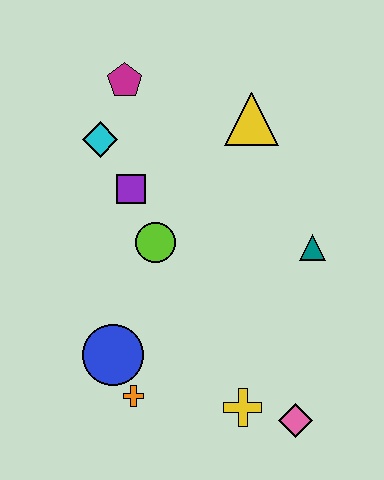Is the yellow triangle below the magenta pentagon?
Yes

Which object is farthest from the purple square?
The pink diamond is farthest from the purple square.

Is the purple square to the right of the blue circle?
Yes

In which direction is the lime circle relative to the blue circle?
The lime circle is above the blue circle.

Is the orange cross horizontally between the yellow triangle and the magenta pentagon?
Yes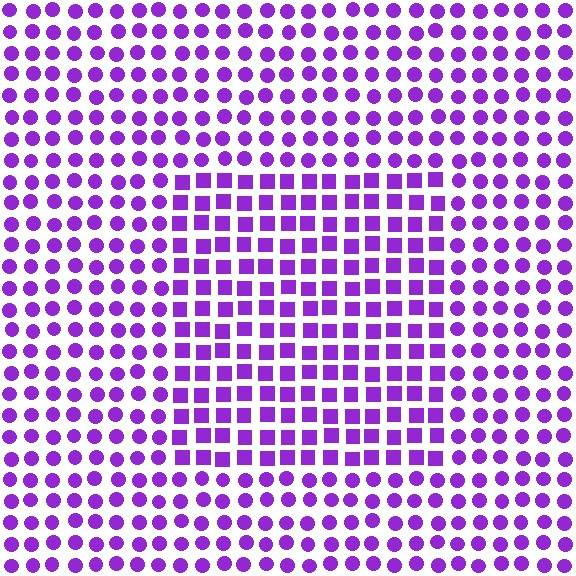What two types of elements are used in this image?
The image uses squares inside the rectangle region and circles outside it.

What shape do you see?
I see a rectangle.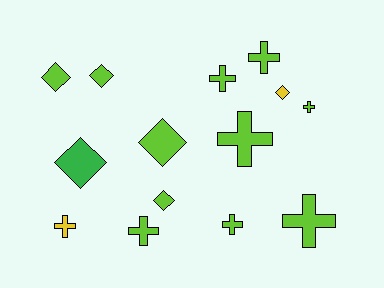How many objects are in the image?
There are 14 objects.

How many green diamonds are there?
There is 1 green diamond.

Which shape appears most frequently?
Cross, with 8 objects.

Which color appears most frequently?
Lime, with 11 objects.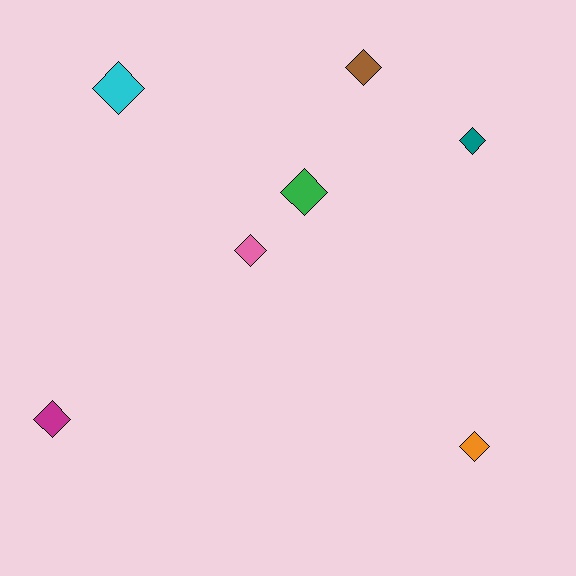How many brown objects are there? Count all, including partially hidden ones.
There is 1 brown object.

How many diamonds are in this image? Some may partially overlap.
There are 7 diamonds.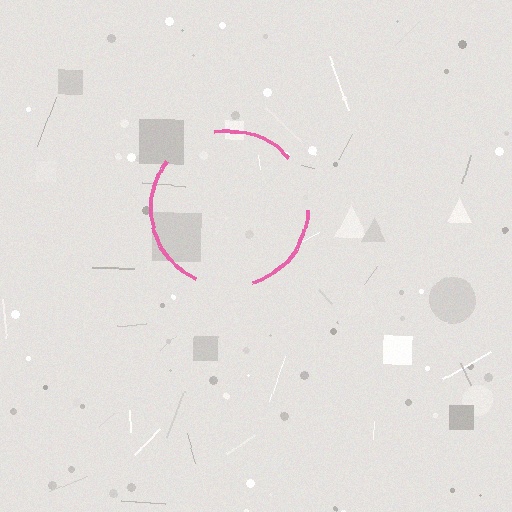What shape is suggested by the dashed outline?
The dashed outline suggests a circle.